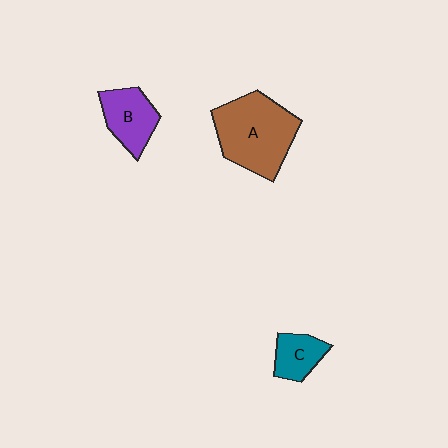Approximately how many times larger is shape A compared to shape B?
Approximately 1.9 times.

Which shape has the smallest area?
Shape C (teal).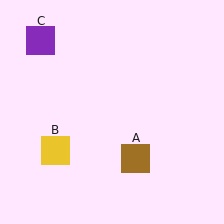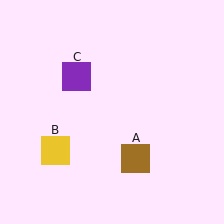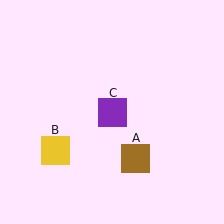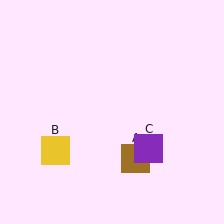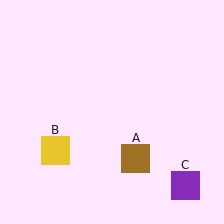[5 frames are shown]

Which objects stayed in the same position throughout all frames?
Brown square (object A) and yellow square (object B) remained stationary.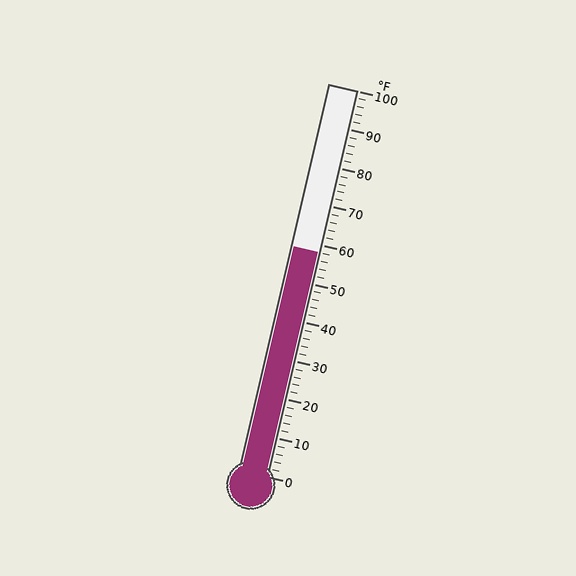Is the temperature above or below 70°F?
The temperature is below 70°F.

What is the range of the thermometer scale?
The thermometer scale ranges from 0°F to 100°F.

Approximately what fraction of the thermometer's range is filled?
The thermometer is filled to approximately 60% of its range.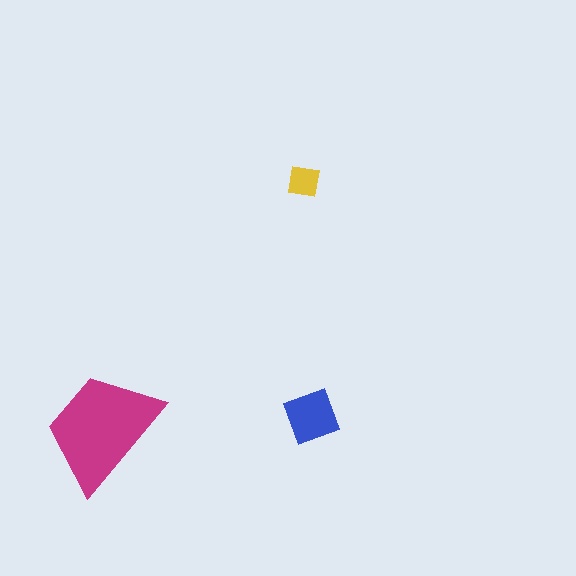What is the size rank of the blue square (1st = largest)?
2nd.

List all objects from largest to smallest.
The magenta trapezoid, the blue square, the yellow square.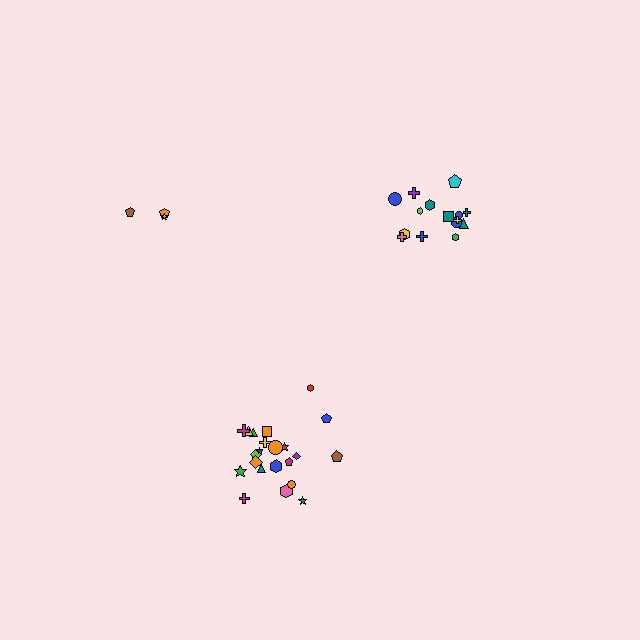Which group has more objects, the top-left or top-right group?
The top-right group.